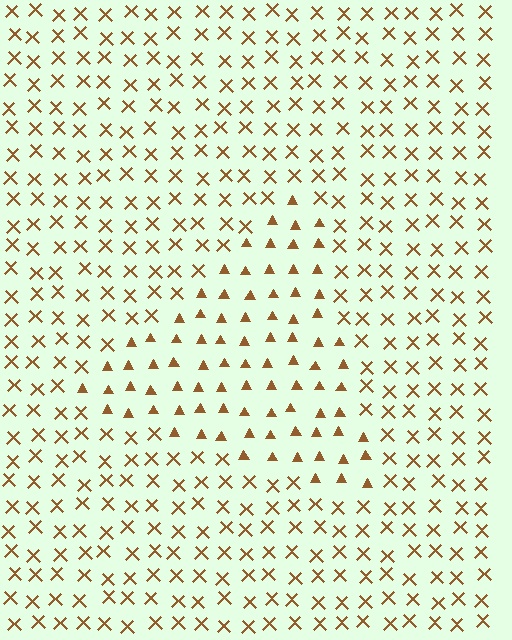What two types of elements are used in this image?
The image uses triangles inside the triangle region and X marks outside it.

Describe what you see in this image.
The image is filled with small brown elements arranged in a uniform grid. A triangle-shaped region contains triangles, while the surrounding area contains X marks. The boundary is defined purely by the change in element shape.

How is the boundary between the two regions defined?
The boundary is defined by a change in element shape: triangles inside vs. X marks outside. All elements share the same color and spacing.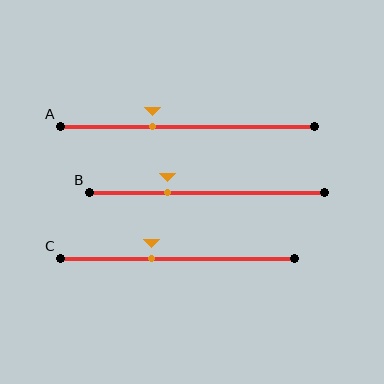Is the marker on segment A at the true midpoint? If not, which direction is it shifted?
No, the marker on segment A is shifted to the left by about 14% of the segment length.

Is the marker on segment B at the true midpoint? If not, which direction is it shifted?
No, the marker on segment B is shifted to the left by about 17% of the segment length.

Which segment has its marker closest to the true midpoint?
Segment C has its marker closest to the true midpoint.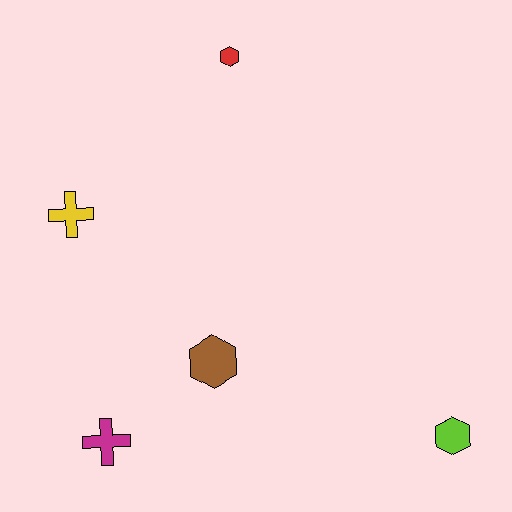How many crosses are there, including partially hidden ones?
There are 2 crosses.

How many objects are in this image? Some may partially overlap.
There are 5 objects.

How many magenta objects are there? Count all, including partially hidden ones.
There is 1 magenta object.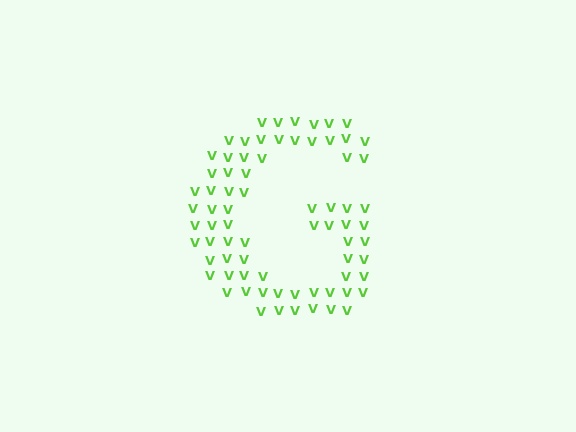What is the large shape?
The large shape is the letter G.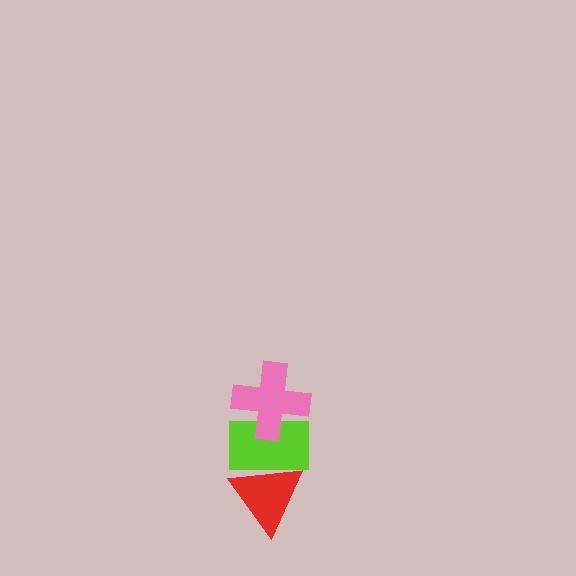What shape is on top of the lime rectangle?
The pink cross is on top of the lime rectangle.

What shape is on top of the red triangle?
The lime rectangle is on top of the red triangle.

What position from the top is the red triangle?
The red triangle is 3rd from the top.